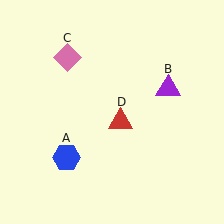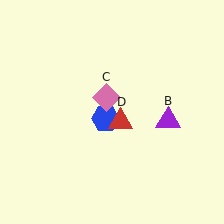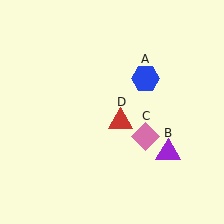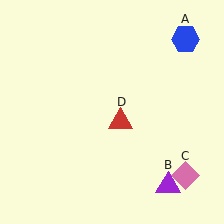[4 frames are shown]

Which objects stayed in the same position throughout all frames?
Red triangle (object D) remained stationary.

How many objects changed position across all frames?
3 objects changed position: blue hexagon (object A), purple triangle (object B), pink diamond (object C).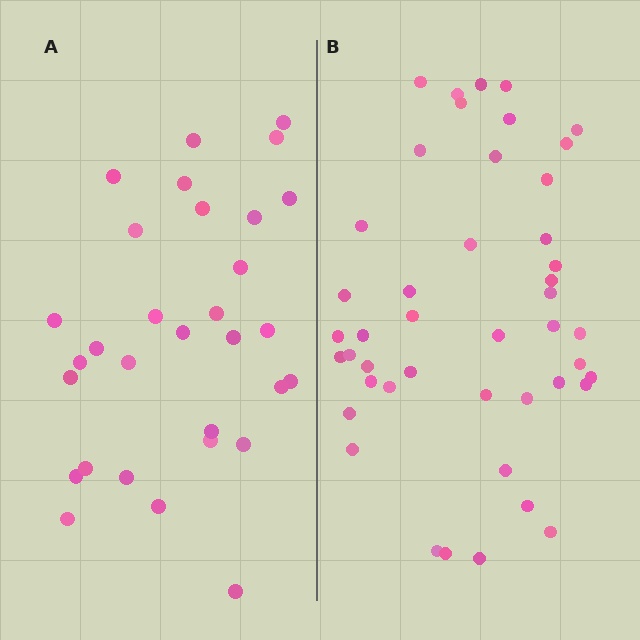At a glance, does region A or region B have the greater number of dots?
Region B (the right region) has more dots.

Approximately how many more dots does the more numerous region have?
Region B has approximately 15 more dots than region A.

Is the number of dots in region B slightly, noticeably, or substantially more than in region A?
Region B has substantially more. The ratio is roughly 1.5 to 1.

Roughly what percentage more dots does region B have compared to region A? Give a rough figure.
About 45% more.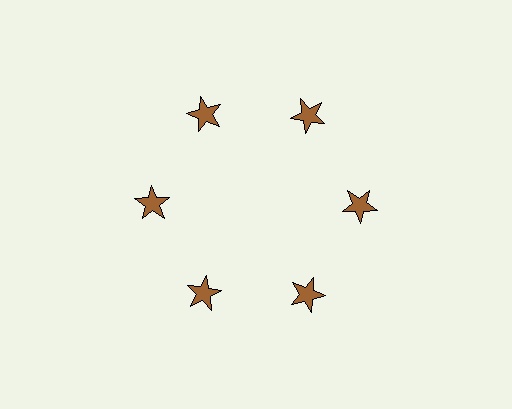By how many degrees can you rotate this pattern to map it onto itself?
The pattern maps onto itself every 60 degrees of rotation.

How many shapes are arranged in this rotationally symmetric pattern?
There are 6 shapes, arranged in 6 groups of 1.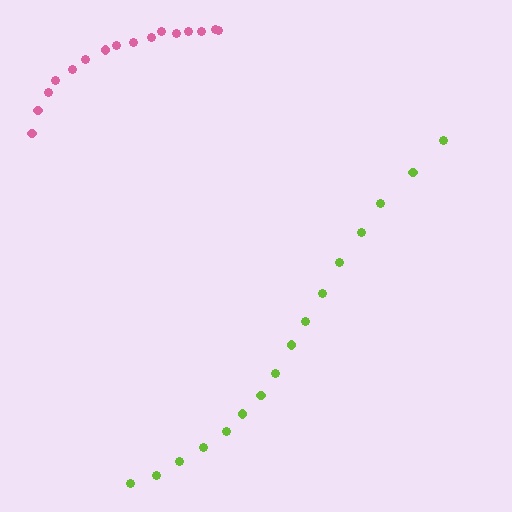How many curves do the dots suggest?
There are 2 distinct paths.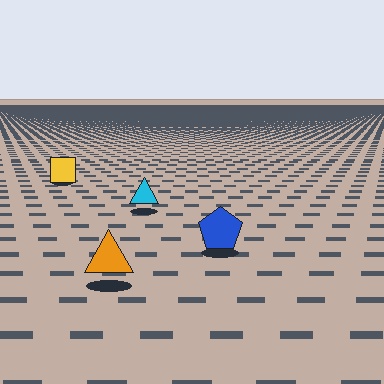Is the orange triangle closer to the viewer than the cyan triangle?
Yes. The orange triangle is closer — you can tell from the texture gradient: the ground texture is coarser near it.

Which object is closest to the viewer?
The orange triangle is closest. The texture marks near it are larger and more spread out.